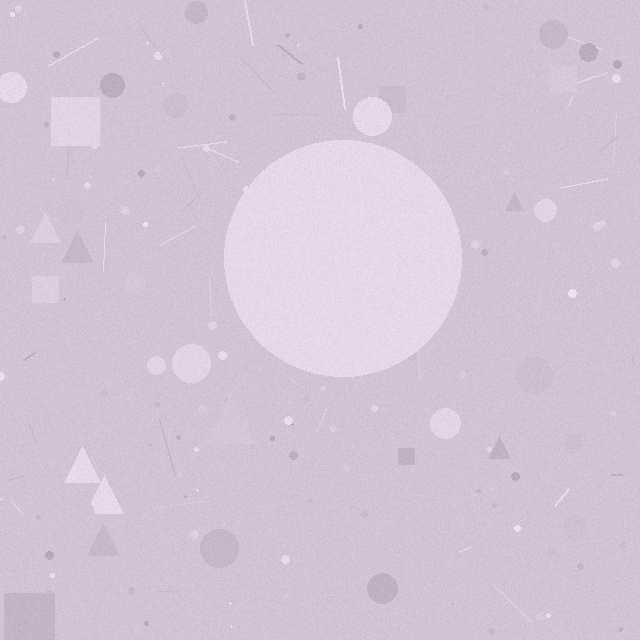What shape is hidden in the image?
A circle is hidden in the image.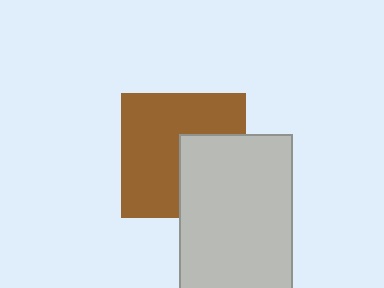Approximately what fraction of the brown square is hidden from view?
Roughly 36% of the brown square is hidden behind the light gray rectangle.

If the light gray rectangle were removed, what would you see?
You would see the complete brown square.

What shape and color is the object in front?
The object in front is a light gray rectangle.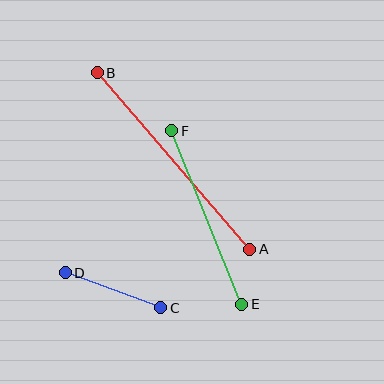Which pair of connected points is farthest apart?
Points A and B are farthest apart.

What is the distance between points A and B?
The distance is approximately 233 pixels.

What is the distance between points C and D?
The distance is approximately 102 pixels.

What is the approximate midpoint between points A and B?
The midpoint is at approximately (174, 161) pixels.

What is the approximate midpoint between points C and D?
The midpoint is at approximately (113, 290) pixels.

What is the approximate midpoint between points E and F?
The midpoint is at approximately (207, 218) pixels.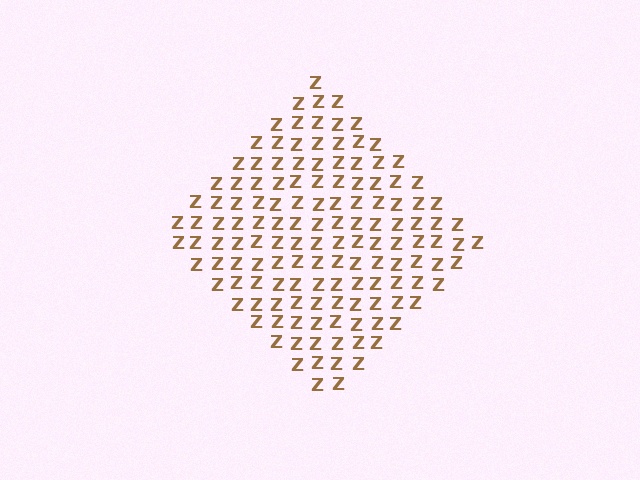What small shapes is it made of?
It is made of small letter Z's.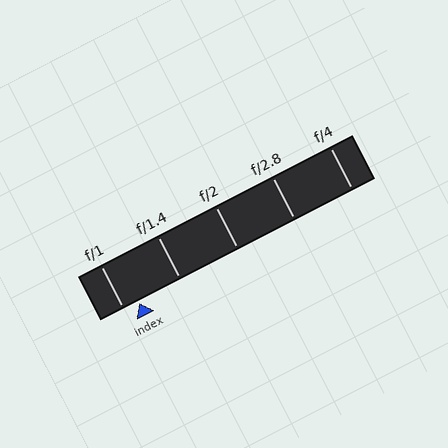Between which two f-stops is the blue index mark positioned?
The index mark is between f/1 and f/1.4.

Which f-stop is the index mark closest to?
The index mark is closest to f/1.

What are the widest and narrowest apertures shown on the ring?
The widest aperture shown is f/1 and the narrowest is f/4.